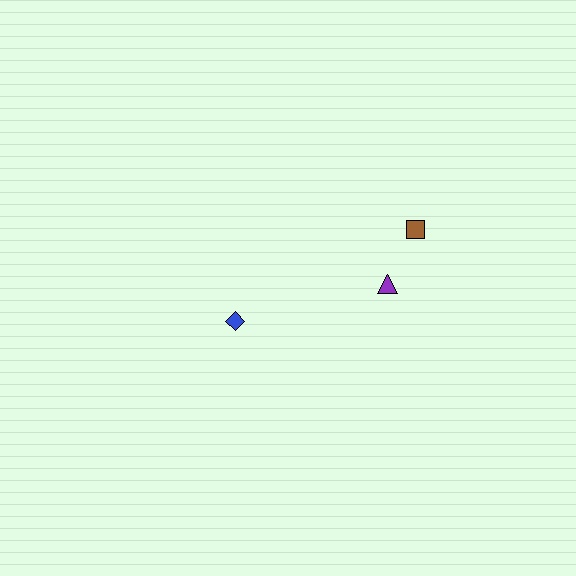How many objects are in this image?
There are 3 objects.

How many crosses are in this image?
There are no crosses.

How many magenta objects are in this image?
There are no magenta objects.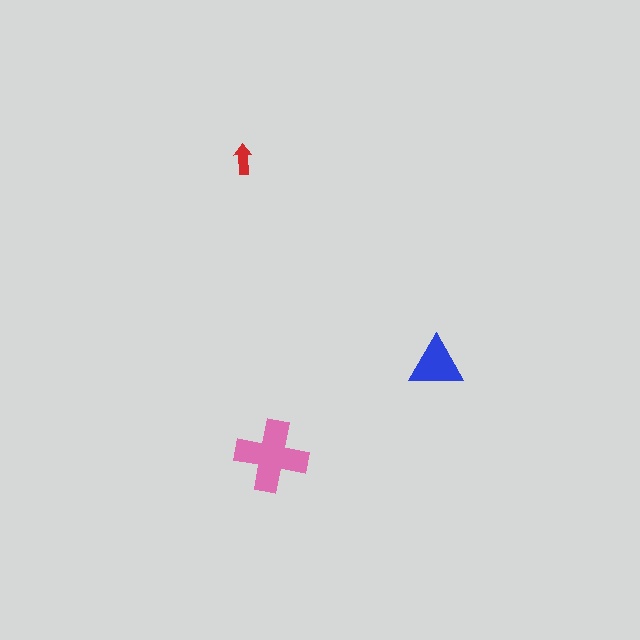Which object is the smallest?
The red arrow.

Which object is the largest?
The pink cross.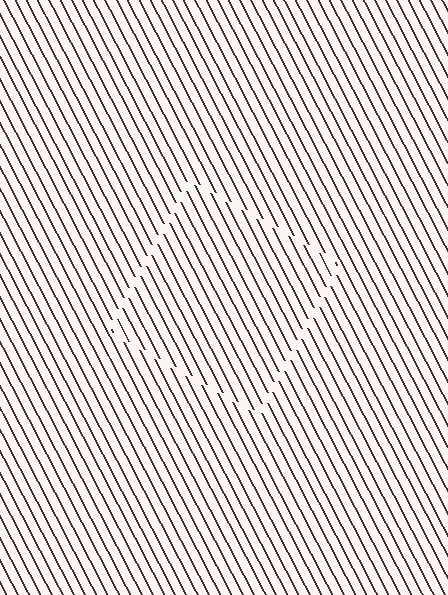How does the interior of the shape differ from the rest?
The interior of the shape contains the same grating, shifted by half a period — the contour is defined by the phase discontinuity where line-ends from the inner and outer gratings abut.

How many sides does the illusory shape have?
4 sides — the line-ends trace a square.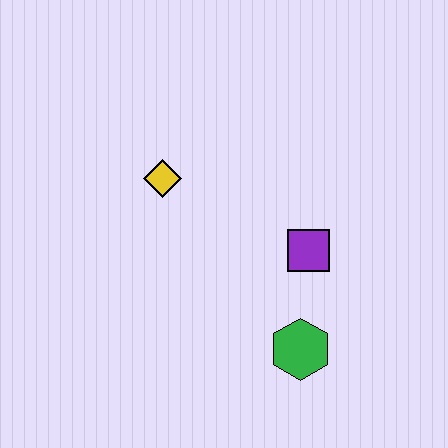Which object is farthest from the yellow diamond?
The green hexagon is farthest from the yellow diamond.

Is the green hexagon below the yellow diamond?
Yes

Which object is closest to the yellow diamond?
The purple square is closest to the yellow diamond.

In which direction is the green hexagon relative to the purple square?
The green hexagon is below the purple square.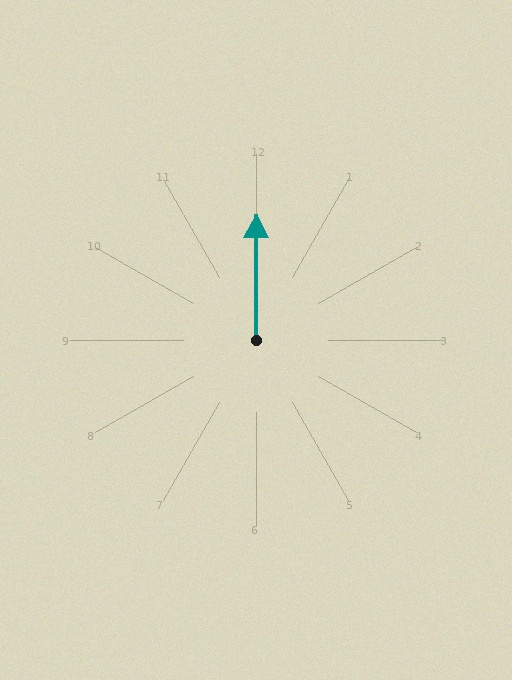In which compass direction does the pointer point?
North.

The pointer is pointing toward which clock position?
Roughly 12 o'clock.